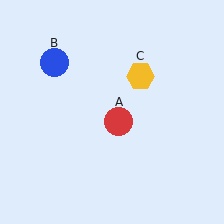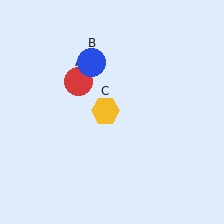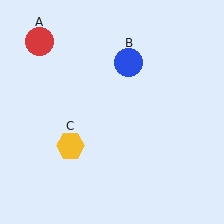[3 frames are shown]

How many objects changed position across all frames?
3 objects changed position: red circle (object A), blue circle (object B), yellow hexagon (object C).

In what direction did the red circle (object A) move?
The red circle (object A) moved up and to the left.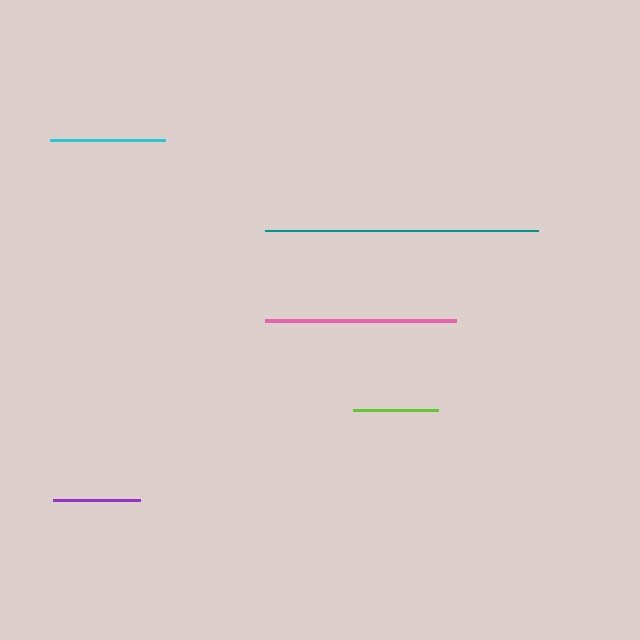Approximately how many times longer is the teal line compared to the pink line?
The teal line is approximately 1.4 times the length of the pink line.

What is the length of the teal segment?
The teal segment is approximately 274 pixels long.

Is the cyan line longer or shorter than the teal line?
The teal line is longer than the cyan line.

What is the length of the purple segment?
The purple segment is approximately 88 pixels long.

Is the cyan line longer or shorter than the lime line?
The cyan line is longer than the lime line.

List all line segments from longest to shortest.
From longest to shortest: teal, pink, cyan, purple, lime.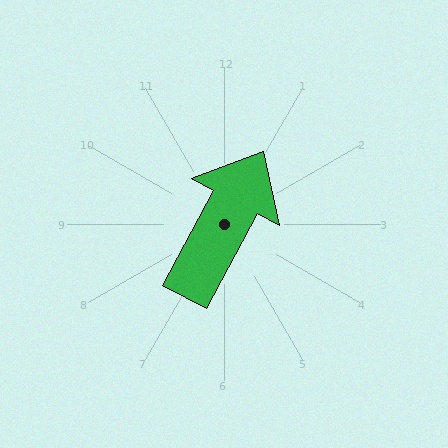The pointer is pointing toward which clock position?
Roughly 1 o'clock.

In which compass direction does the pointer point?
Northeast.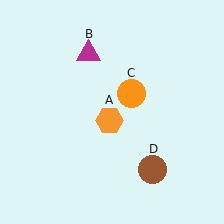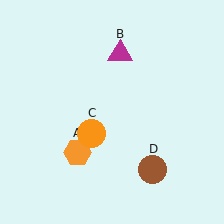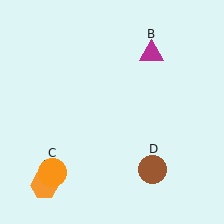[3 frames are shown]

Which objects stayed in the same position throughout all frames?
Brown circle (object D) remained stationary.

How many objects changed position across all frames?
3 objects changed position: orange hexagon (object A), magenta triangle (object B), orange circle (object C).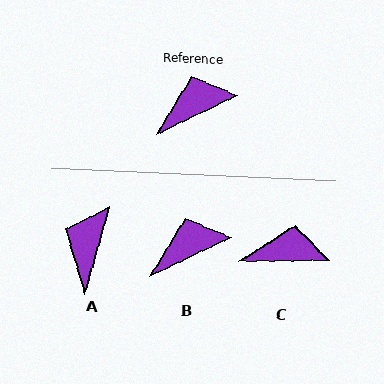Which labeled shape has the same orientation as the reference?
B.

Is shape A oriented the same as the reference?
No, it is off by about 48 degrees.